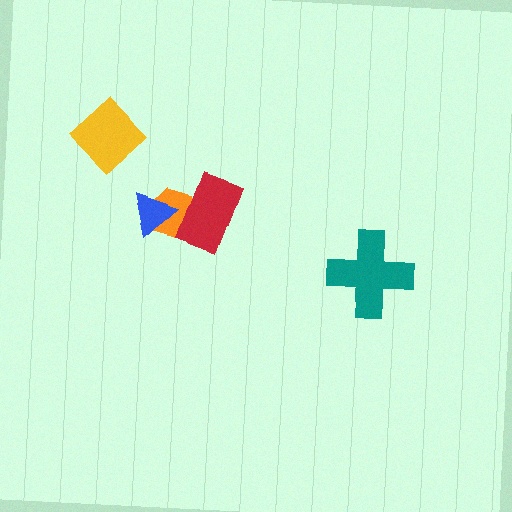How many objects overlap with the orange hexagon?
2 objects overlap with the orange hexagon.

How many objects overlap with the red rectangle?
1 object overlaps with the red rectangle.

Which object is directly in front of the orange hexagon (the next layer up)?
The blue triangle is directly in front of the orange hexagon.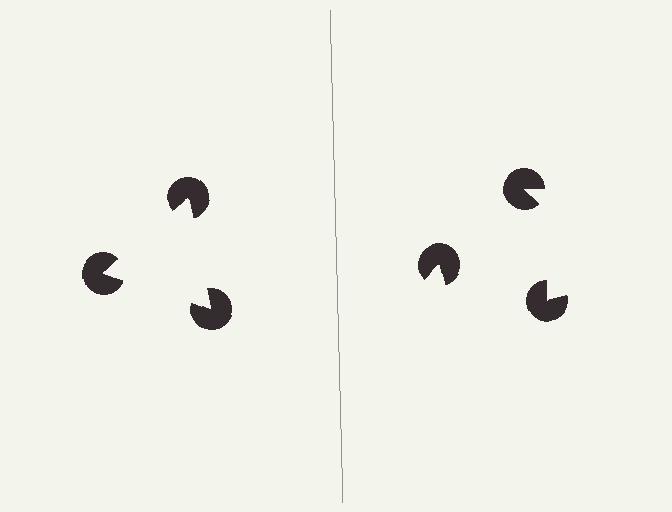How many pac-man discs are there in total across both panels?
6 — 3 on each side.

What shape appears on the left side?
An illusory triangle.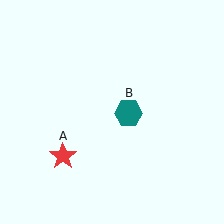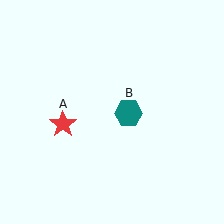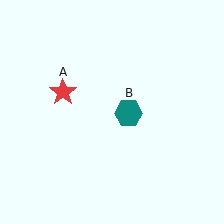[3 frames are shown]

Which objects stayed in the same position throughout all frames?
Teal hexagon (object B) remained stationary.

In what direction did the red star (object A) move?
The red star (object A) moved up.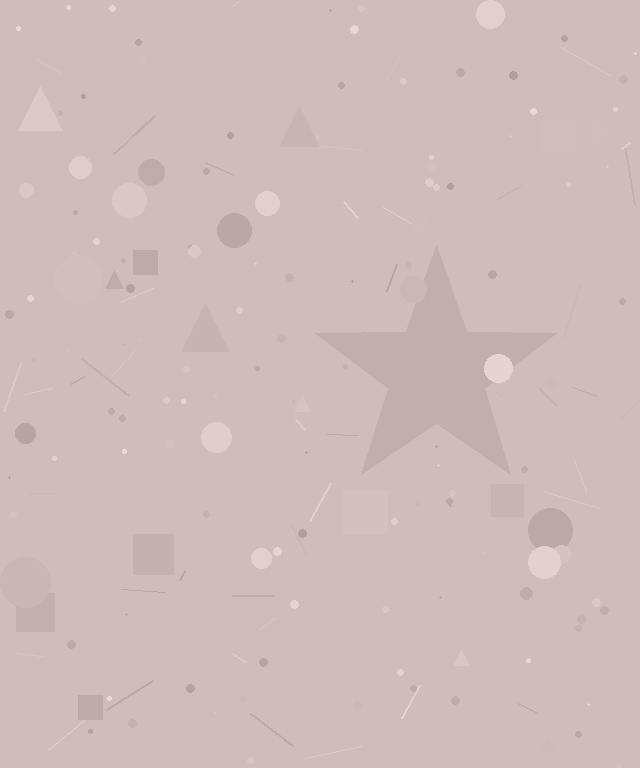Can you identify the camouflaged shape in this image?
The camouflaged shape is a star.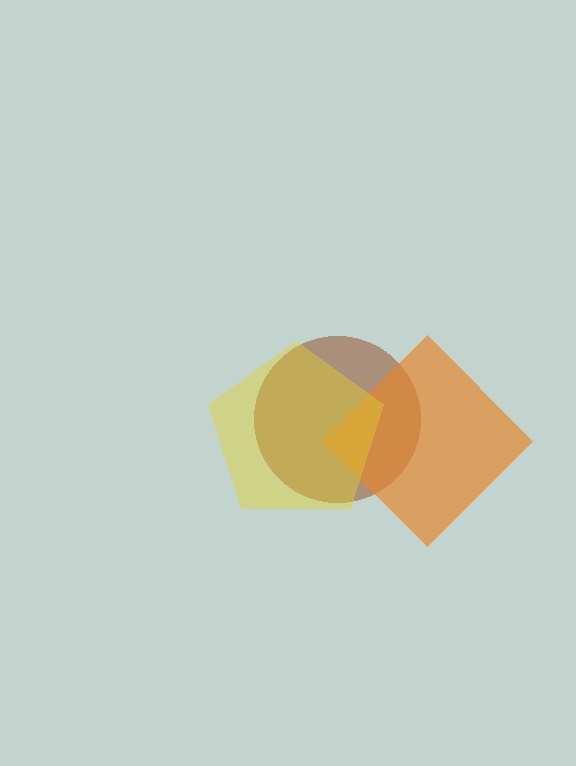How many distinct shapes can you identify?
There are 3 distinct shapes: a brown circle, an orange diamond, a yellow pentagon.